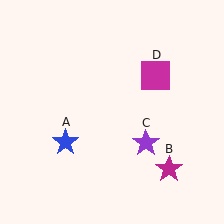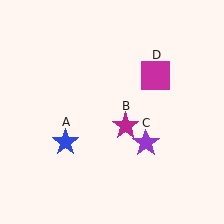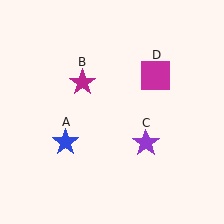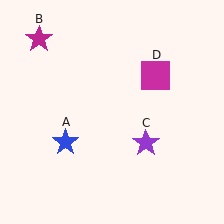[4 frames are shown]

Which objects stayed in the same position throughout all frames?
Blue star (object A) and purple star (object C) and magenta square (object D) remained stationary.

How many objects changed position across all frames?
1 object changed position: magenta star (object B).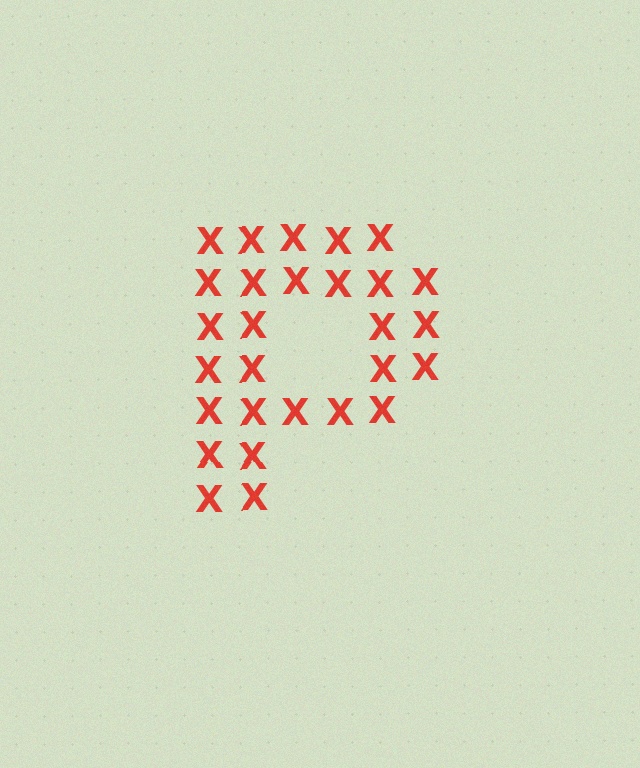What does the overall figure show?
The overall figure shows the letter P.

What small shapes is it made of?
It is made of small letter X's.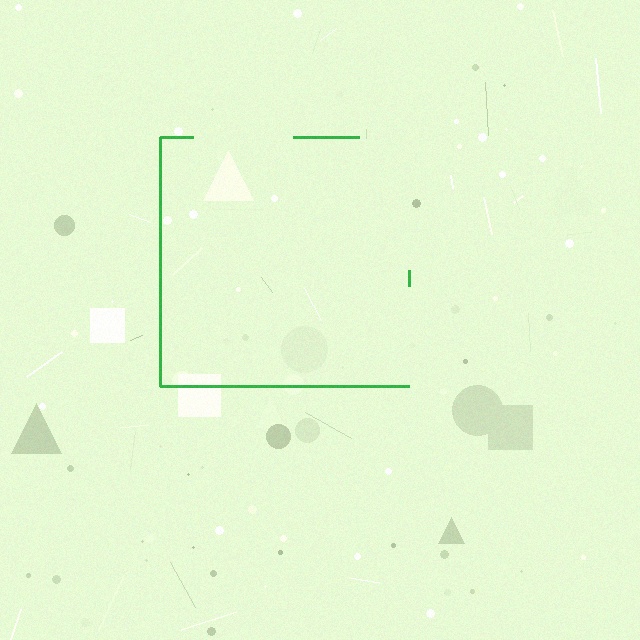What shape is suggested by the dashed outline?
The dashed outline suggests a square.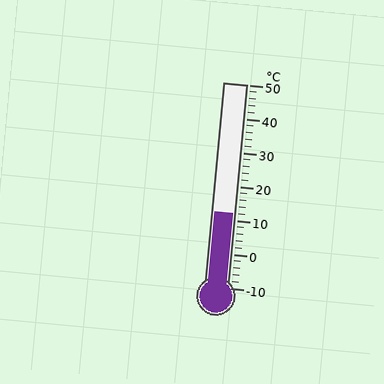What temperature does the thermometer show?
The thermometer shows approximately 12°C.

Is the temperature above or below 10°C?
The temperature is above 10°C.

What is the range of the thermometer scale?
The thermometer scale ranges from -10°C to 50°C.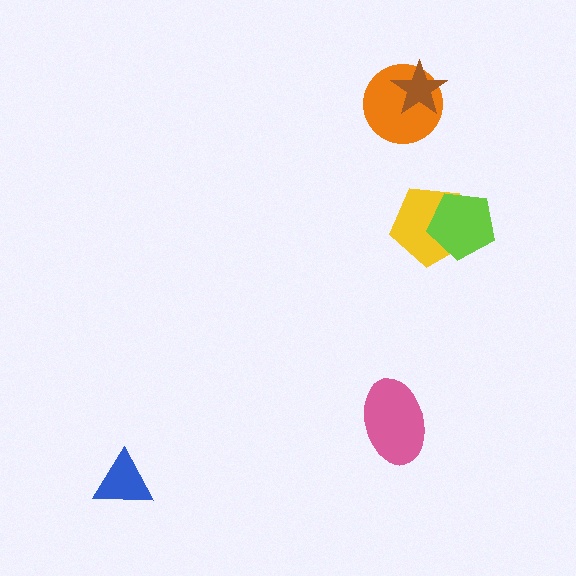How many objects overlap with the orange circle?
1 object overlaps with the orange circle.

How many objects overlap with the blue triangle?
0 objects overlap with the blue triangle.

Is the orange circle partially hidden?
Yes, it is partially covered by another shape.